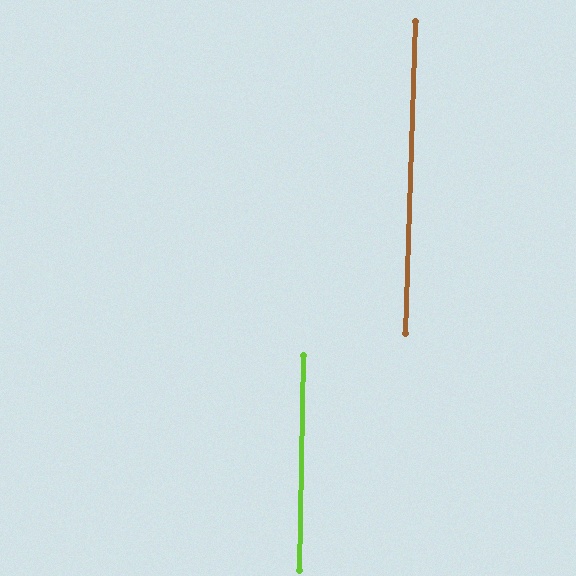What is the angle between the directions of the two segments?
Approximately 1 degree.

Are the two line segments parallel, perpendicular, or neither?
Parallel — their directions differ by only 0.7°.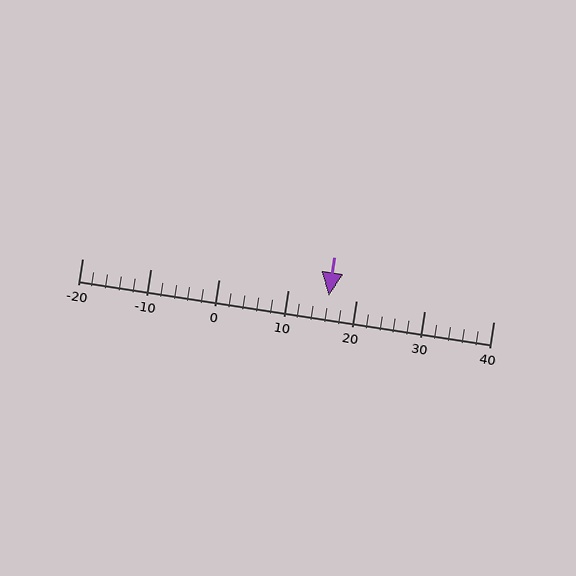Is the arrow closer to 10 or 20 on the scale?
The arrow is closer to 20.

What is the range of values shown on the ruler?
The ruler shows values from -20 to 40.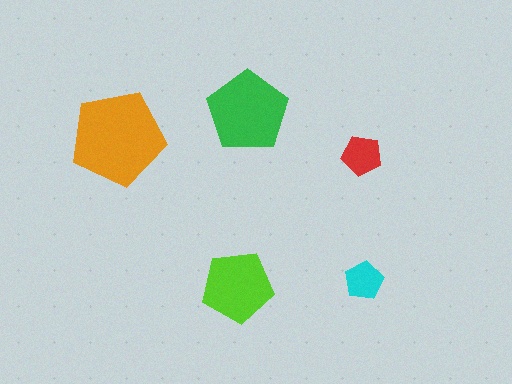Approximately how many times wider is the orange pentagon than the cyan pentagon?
About 2.5 times wider.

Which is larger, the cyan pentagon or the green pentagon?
The green one.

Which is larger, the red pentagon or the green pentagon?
The green one.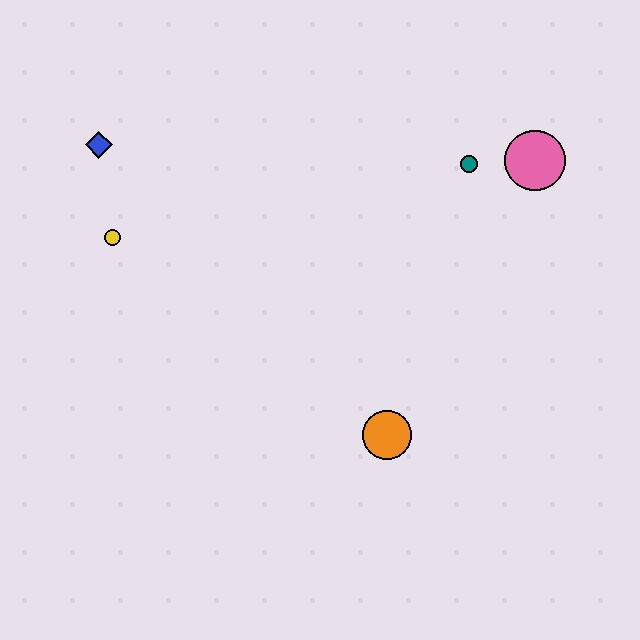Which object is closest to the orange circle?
The teal circle is closest to the orange circle.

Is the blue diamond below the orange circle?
No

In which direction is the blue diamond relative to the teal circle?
The blue diamond is to the left of the teal circle.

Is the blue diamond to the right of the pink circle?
No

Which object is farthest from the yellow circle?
The pink circle is farthest from the yellow circle.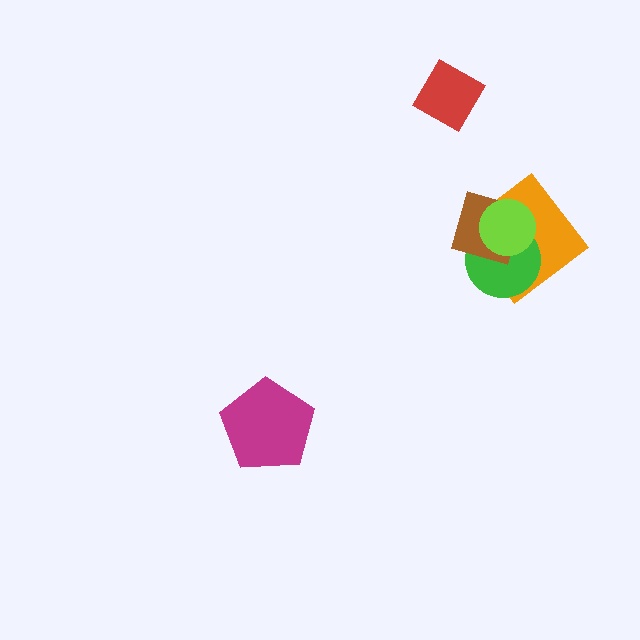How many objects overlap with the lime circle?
3 objects overlap with the lime circle.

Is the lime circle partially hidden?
No, no other shape covers it.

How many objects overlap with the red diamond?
0 objects overlap with the red diamond.